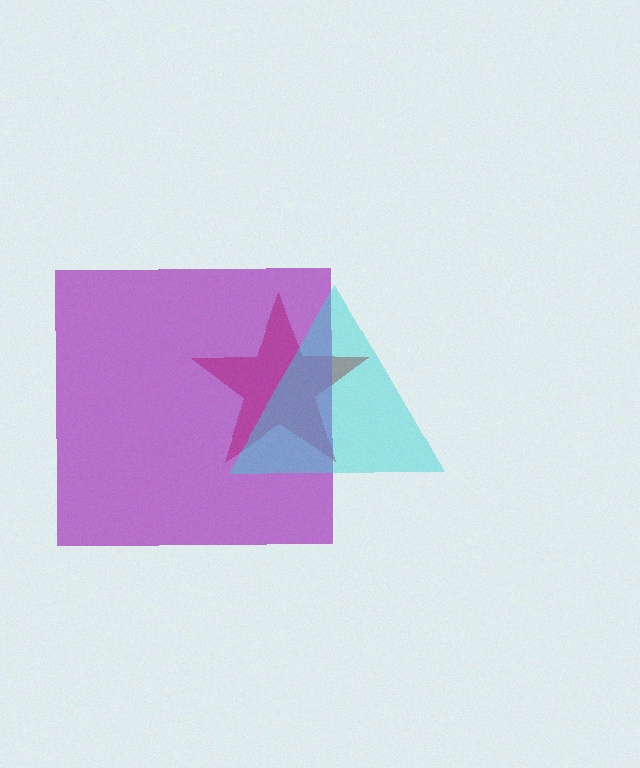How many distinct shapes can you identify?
There are 3 distinct shapes: a red star, a purple square, a cyan triangle.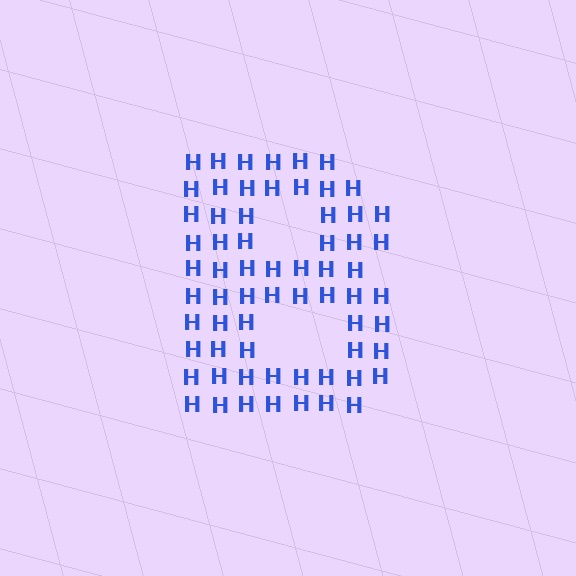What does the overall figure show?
The overall figure shows the letter B.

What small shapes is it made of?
It is made of small letter H's.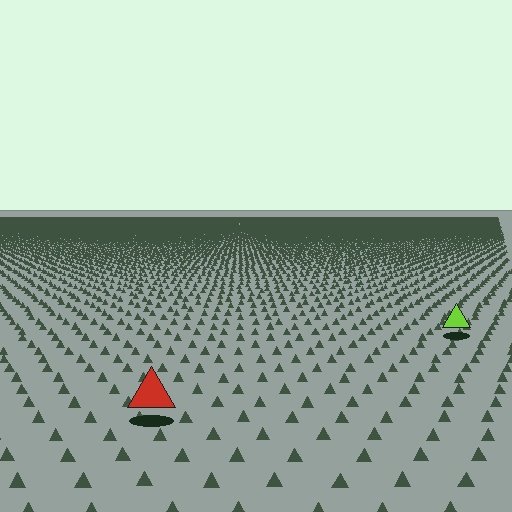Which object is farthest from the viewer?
The lime triangle is farthest from the viewer. It appears smaller and the ground texture around it is denser.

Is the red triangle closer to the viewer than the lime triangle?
Yes. The red triangle is closer — you can tell from the texture gradient: the ground texture is coarser near it.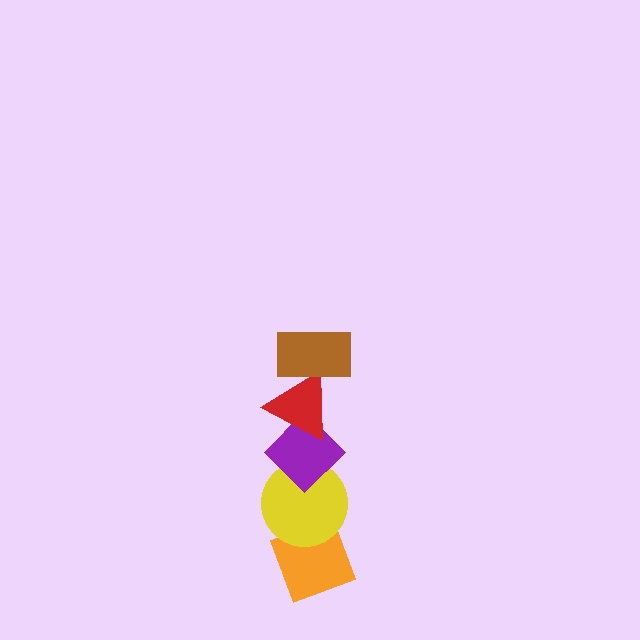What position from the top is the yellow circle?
The yellow circle is 4th from the top.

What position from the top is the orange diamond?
The orange diamond is 5th from the top.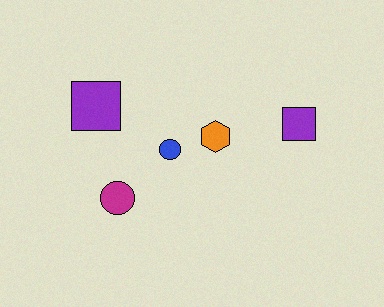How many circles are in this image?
There are 2 circles.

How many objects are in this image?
There are 5 objects.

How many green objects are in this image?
There are no green objects.